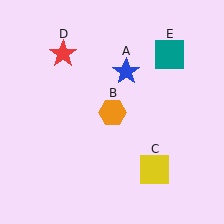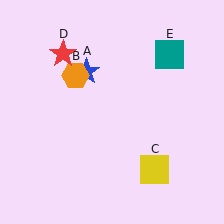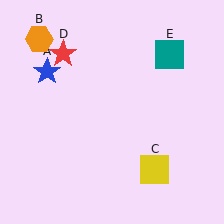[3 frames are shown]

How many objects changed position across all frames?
2 objects changed position: blue star (object A), orange hexagon (object B).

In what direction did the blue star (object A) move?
The blue star (object A) moved left.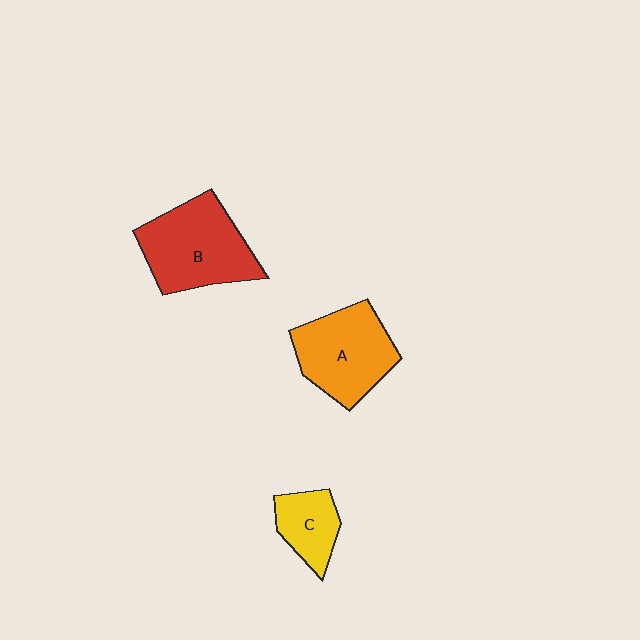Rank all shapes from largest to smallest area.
From largest to smallest: B (red), A (orange), C (yellow).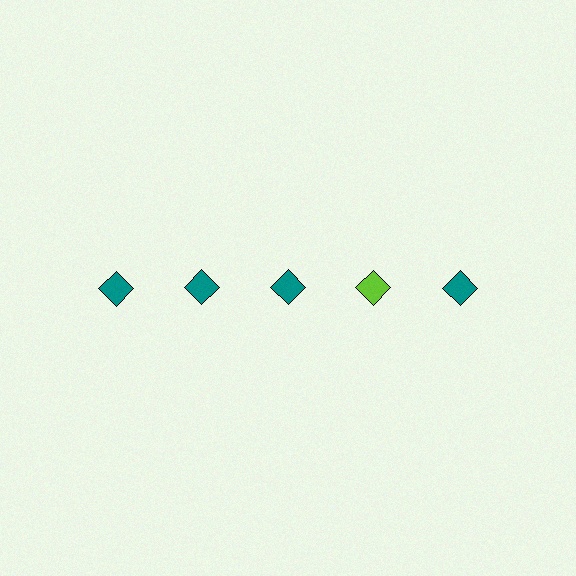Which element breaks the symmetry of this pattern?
The lime diamond in the top row, second from right column breaks the symmetry. All other shapes are teal diamonds.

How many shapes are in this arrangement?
There are 5 shapes arranged in a grid pattern.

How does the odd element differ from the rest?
It has a different color: lime instead of teal.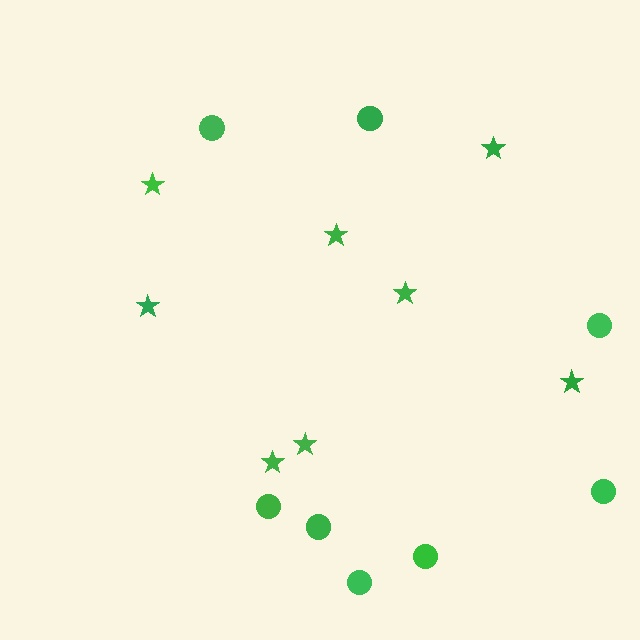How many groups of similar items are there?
There are 2 groups: one group of circles (8) and one group of stars (8).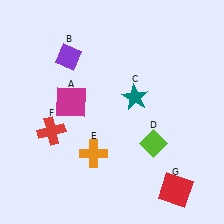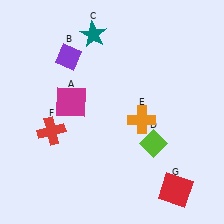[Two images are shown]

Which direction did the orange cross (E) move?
The orange cross (E) moved right.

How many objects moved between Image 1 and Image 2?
2 objects moved between the two images.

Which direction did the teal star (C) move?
The teal star (C) moved up.